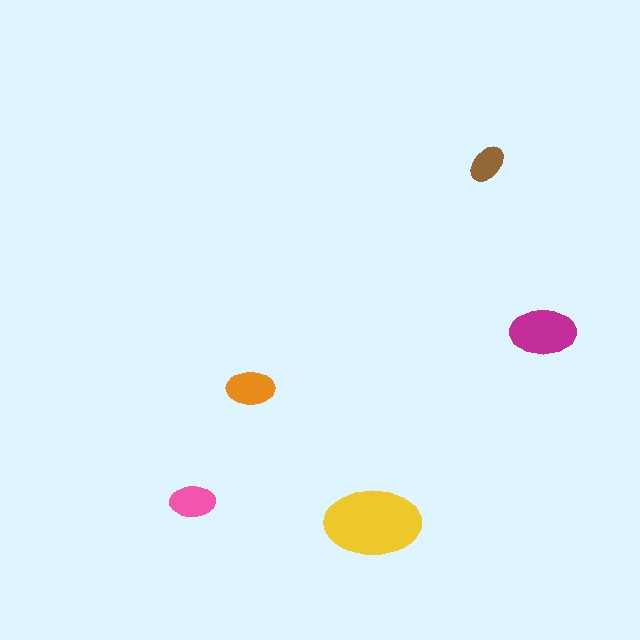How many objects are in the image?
There are 5 objects in the image.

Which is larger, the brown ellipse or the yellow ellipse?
The yellow one.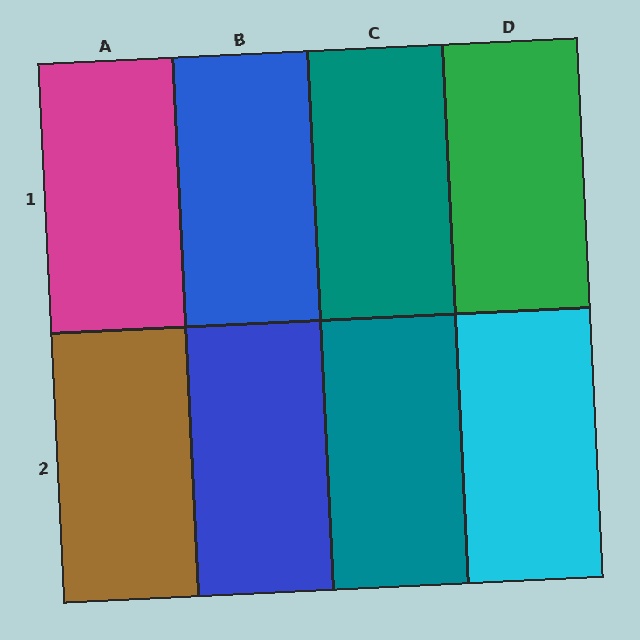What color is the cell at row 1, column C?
Teal.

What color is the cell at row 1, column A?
Magenta.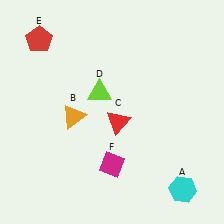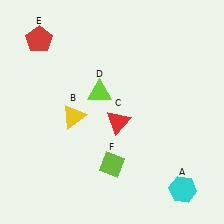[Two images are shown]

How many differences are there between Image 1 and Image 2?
There are 2 differences between the two images.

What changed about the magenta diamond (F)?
In Image 1, F is magenta. In Image 2, it changed to lime.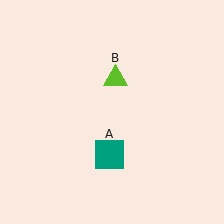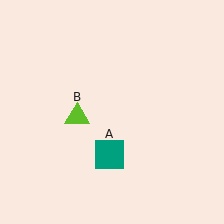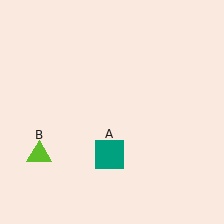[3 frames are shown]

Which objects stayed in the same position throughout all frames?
Teal square (object A) remained stationary.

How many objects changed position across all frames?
1 object changed position: lime triangle (object B).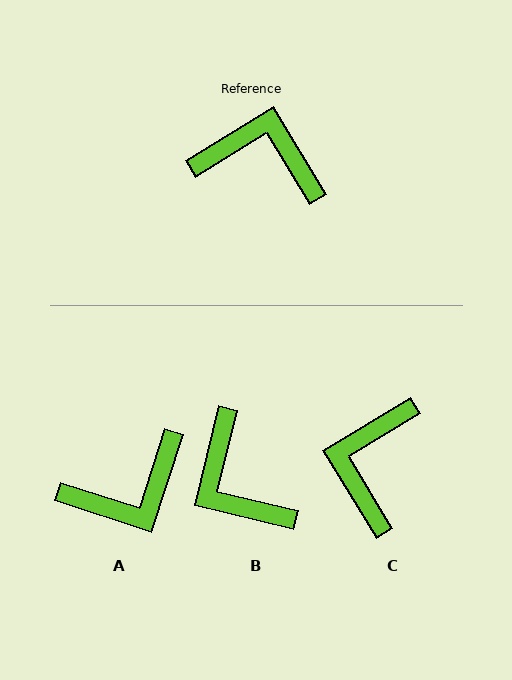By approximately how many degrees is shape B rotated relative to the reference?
Approximately 135 degrees counter-clockwise.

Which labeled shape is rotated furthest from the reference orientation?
A, about 139 degrees away.